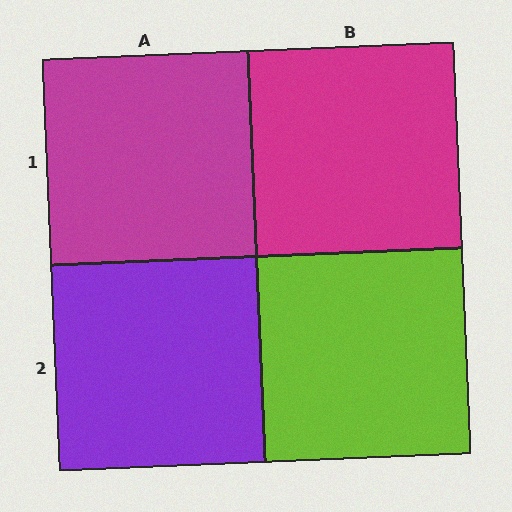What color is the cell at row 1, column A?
Magenta.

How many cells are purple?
1 cell is purple.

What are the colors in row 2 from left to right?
Purple, lime.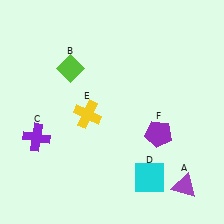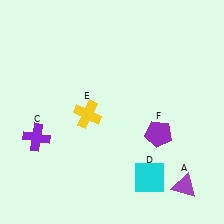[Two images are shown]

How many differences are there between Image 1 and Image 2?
There is 1 difference between the two images.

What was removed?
The lime diamond (B) was removed in Image 2.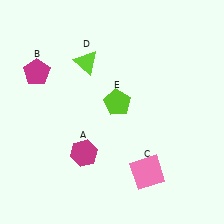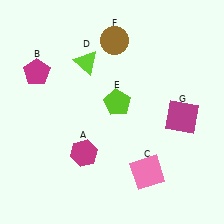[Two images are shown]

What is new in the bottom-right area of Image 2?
A magenta square (G) was added in the bottom-right area of Image 2.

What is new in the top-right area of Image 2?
A brown circle (F) was added in the top-right area of Image 2.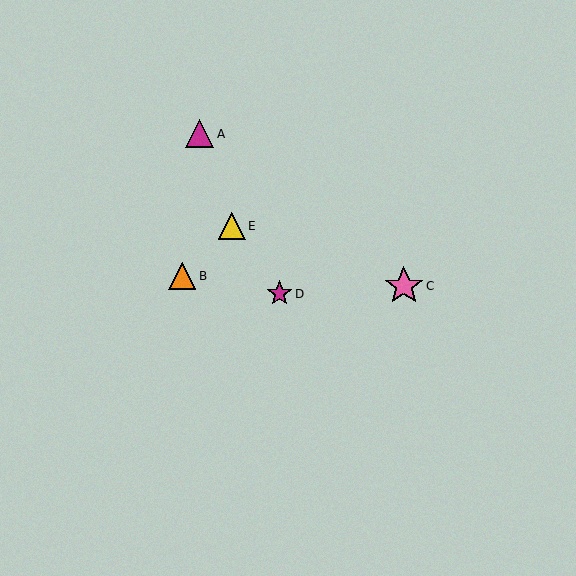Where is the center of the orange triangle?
The center of the orange triangle is at (182, 276).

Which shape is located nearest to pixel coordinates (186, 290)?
The orange triangle (labeled B) at (182, 276) is nearest to that location.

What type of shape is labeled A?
Shape A is a magenta triangle.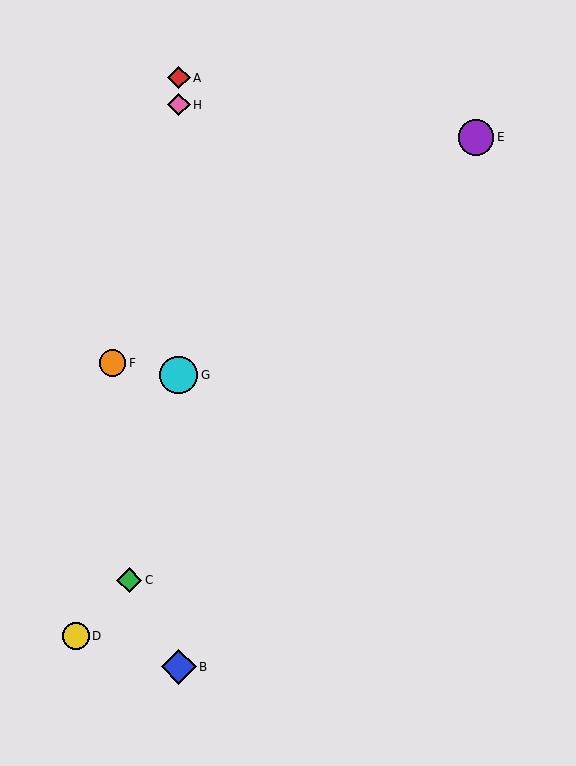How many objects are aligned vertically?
4 objects (A, B, G, H) are aligned vertically.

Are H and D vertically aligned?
No, H is at x≈179 and D is at x≈76.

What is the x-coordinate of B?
Object B is at x≈179.